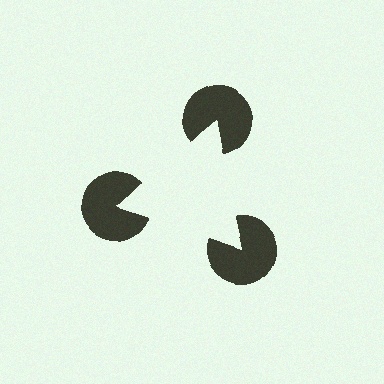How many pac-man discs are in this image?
There are 3 — one at each vertex of the illusory triangle.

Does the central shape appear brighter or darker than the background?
It typically appears slightly brighter than the background, even though no actual brightness change is drawn.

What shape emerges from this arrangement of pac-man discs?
An illusory triangle — its edges are inferred from the aligned wedge cuts in the pac-man discs, not physically drawn.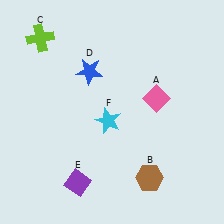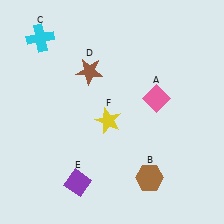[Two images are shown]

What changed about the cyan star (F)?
In Image 1, F is cyan. In Image 2, it changed to yellow.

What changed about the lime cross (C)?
In Image 1, C is lime. In Image 2, it changed to cyan.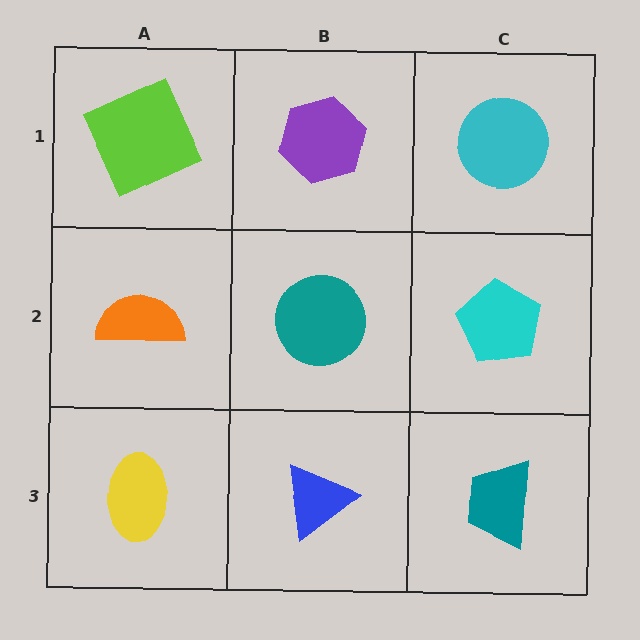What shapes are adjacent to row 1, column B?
A teal circle (row 2, column B), a lime square (row 1, column A), a cyan circle (row 1, column C).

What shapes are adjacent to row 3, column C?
A cyan pentagon (row 2, column C), a blue triangle (row 3, column B).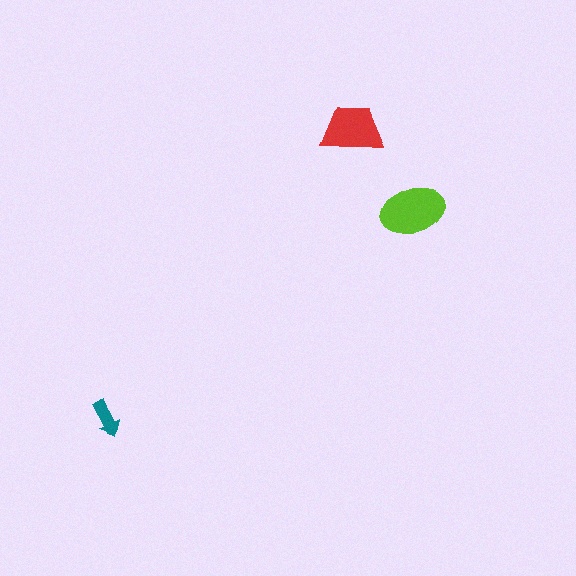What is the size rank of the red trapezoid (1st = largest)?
2nd.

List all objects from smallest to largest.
The teal arrow, the red trapezoid, the lime ellipse.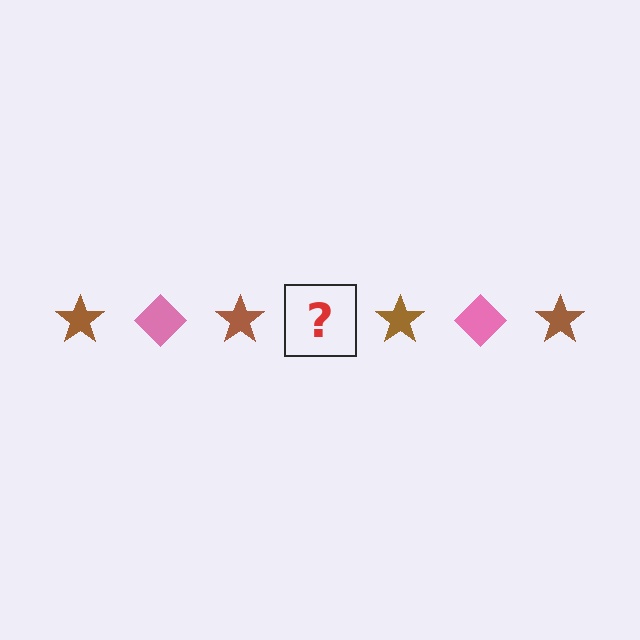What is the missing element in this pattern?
The missing element is a pink diamond.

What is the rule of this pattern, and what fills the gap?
The rule is that the pattern alternates between brown star and pink diamond. The gap should be filled with a pink diamond.